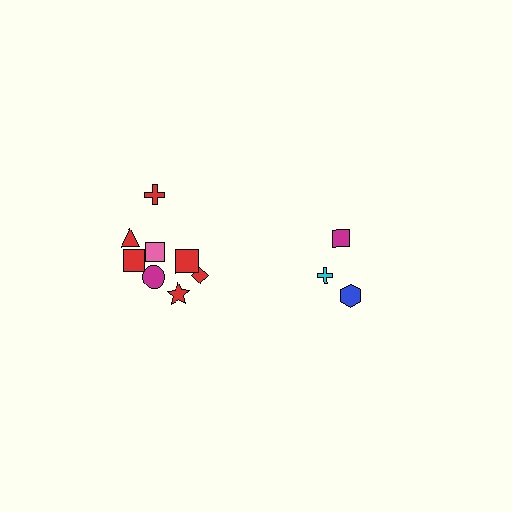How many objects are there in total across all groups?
There are 11 objects.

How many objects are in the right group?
There are 3 objects.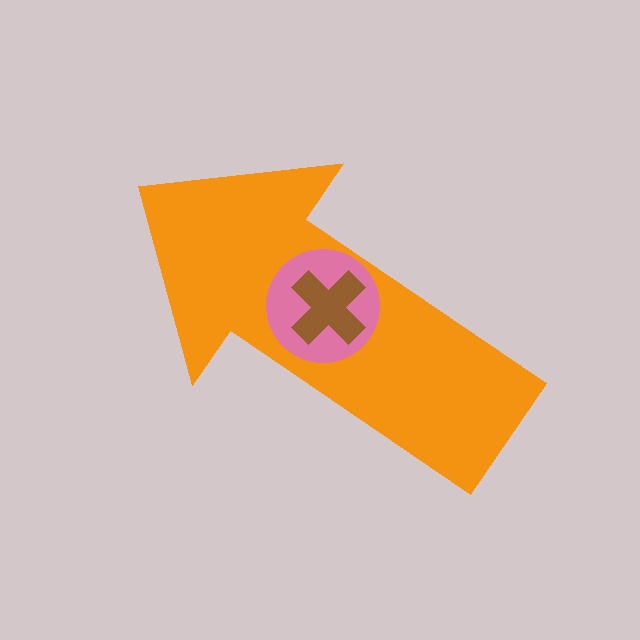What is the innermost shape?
The brown cross.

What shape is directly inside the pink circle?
The brown cross.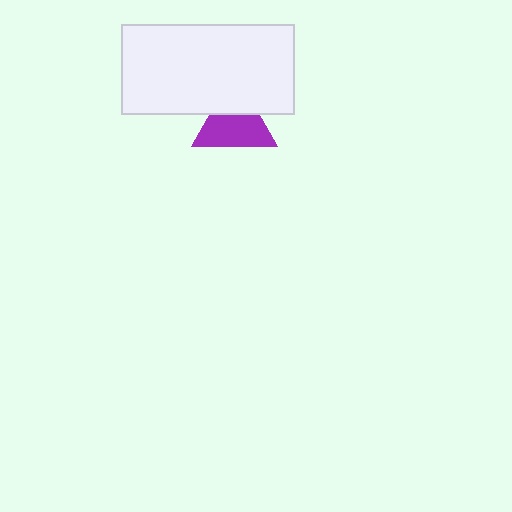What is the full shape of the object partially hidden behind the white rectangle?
The partially hidden object is a purple triangle.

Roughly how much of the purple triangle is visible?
Most of it is visible (roughly 66%).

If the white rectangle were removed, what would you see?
You would see the complete purple triangle.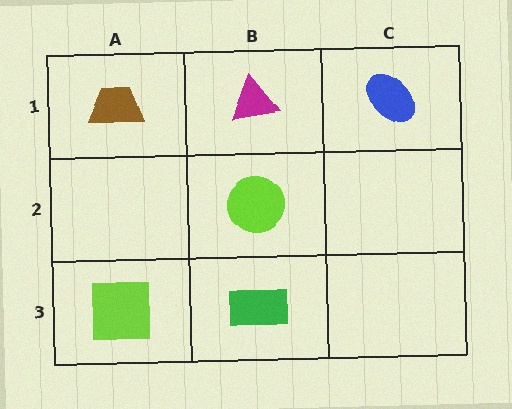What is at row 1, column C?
A blue ellipse.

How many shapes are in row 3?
2 shapes.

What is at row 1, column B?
A magenta triangle.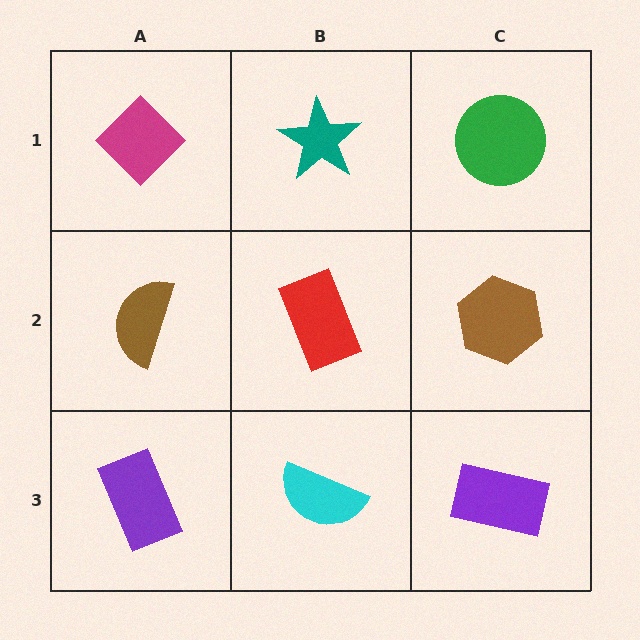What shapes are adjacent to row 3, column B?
A red rectangle (row 2, column B), a purple rectangle (row 3, column A), a purple rectangle (row 3, column C).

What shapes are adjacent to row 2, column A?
A magenta diamond (row 1, column A), a purple rectangle (row 3, column A), a red rectangle (row 2, column B).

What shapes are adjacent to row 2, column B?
A teal star (row 1, column B), a cyan semicircle (row 3, column B), a brown semicircle (row 2, column A), a brown hexagon (row 2, column C).